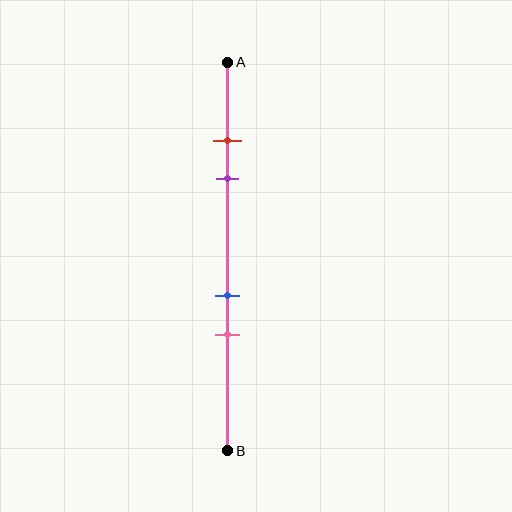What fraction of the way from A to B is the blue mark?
The blue mark is approximately 60% (0.6) of the way from A to B.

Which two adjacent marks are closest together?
The red and purple marks are the closest adjacent pair.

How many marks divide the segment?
There are 4 marks dividing the segment.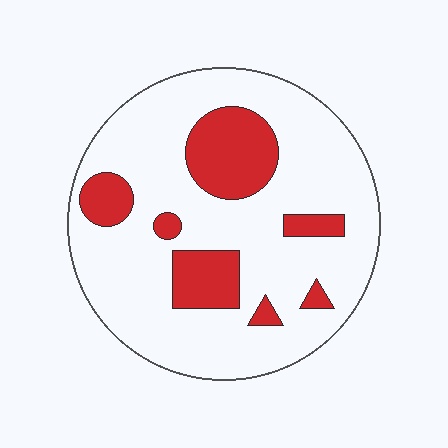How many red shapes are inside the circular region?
7.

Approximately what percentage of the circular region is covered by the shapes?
Approximately 20%.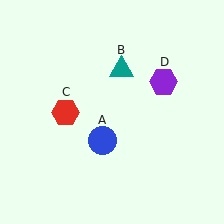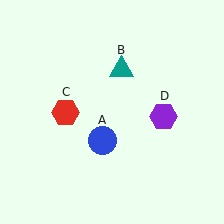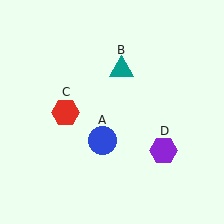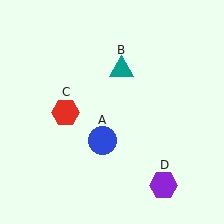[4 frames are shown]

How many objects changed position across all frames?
1 object changed position: purple hexagon (object D).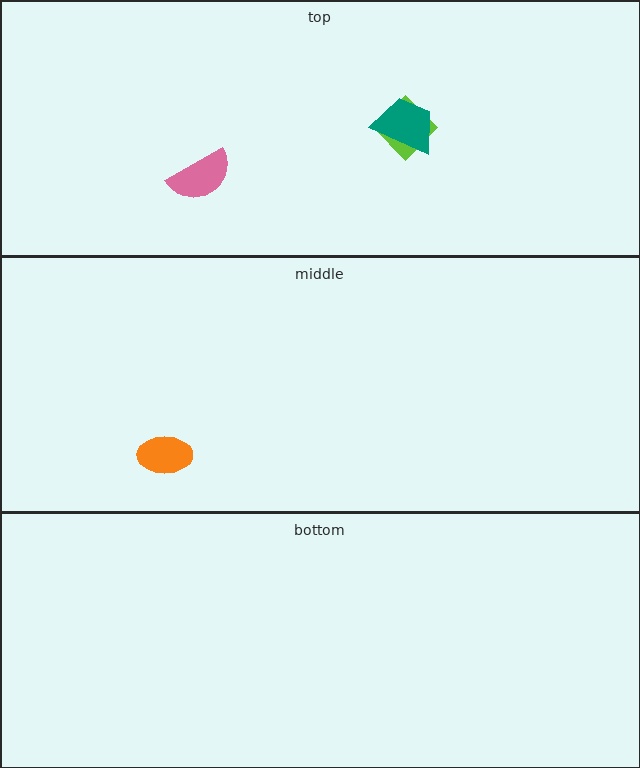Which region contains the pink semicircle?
The top region.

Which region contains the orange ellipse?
The middle region.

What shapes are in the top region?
The lime diamond, the teal trapezoid, the pink semicircle.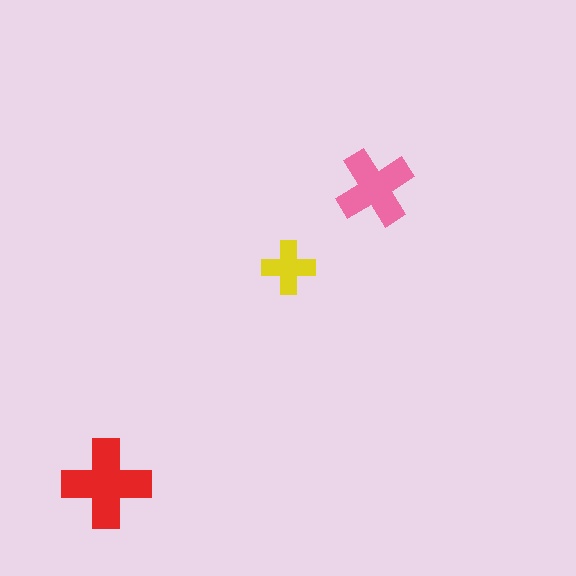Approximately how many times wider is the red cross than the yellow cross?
About 1.5 times wider.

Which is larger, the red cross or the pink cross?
The red one.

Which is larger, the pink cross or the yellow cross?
The pink one.